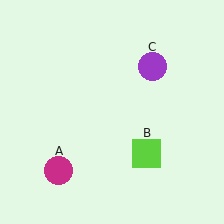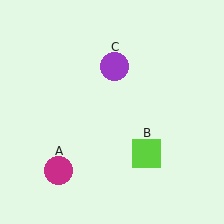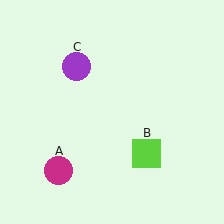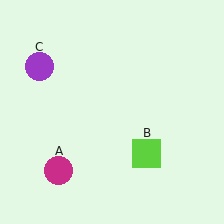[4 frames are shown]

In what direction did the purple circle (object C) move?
The purple circle (object C) moved left.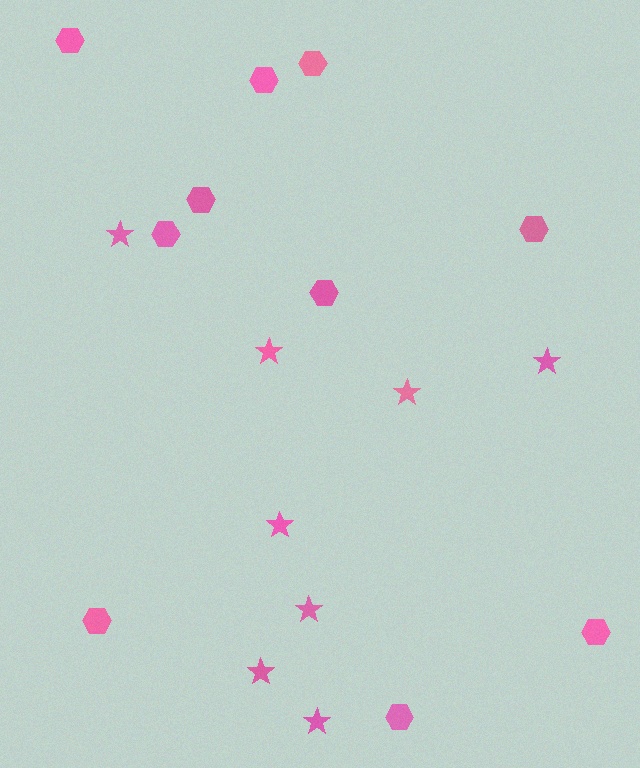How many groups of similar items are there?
There are 2 groups: one group of stars (8) and one group of hexagons (10).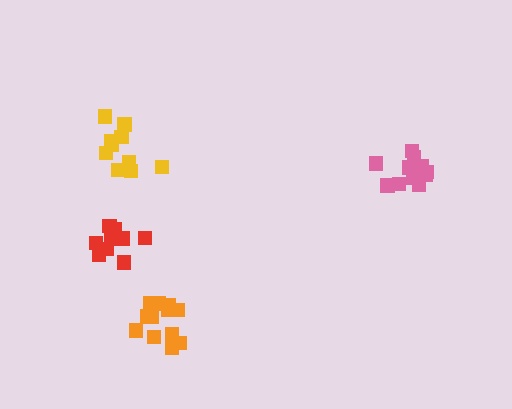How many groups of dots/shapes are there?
There are 4 groups.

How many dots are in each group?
Group 1: 11 dots, Group 2: 10 dots, Group 3: 13 dots, Group 4: 10 dots (44 total).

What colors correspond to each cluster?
The clusters are colored: pink, red, orange, yellow.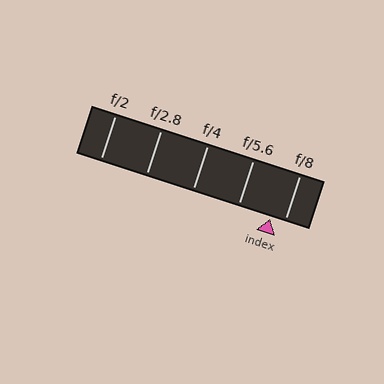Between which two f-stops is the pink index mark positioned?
The index mark is between f/5.6 and f/8.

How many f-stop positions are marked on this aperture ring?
There are 5 f-stop positions marked.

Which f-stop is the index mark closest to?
The index mark is closest to f/8.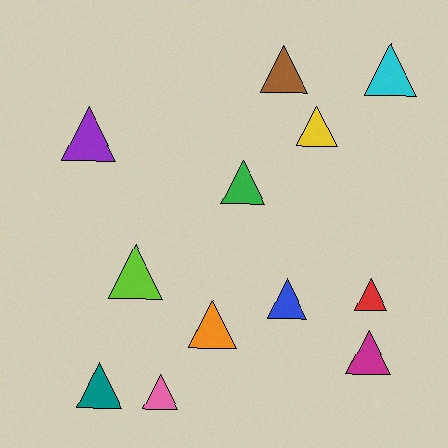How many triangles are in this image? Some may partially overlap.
There are 12 triangles.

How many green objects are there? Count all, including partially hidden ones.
There is 1 green object.